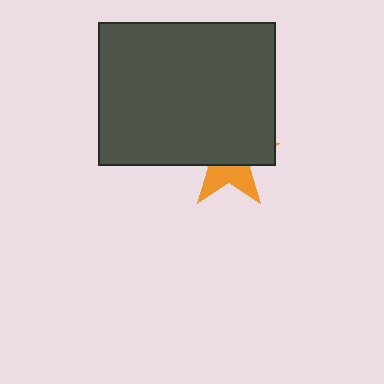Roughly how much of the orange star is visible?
A small part of it is visible (roughly 39%).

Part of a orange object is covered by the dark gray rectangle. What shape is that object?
It is a star.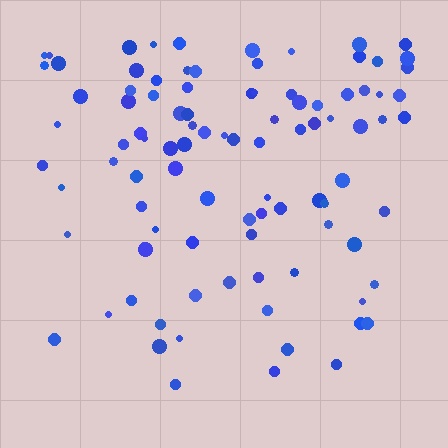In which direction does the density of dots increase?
From bottom to top, with the top side densest.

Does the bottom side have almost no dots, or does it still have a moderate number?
Still a moderate number, just noticeably fewer than the top.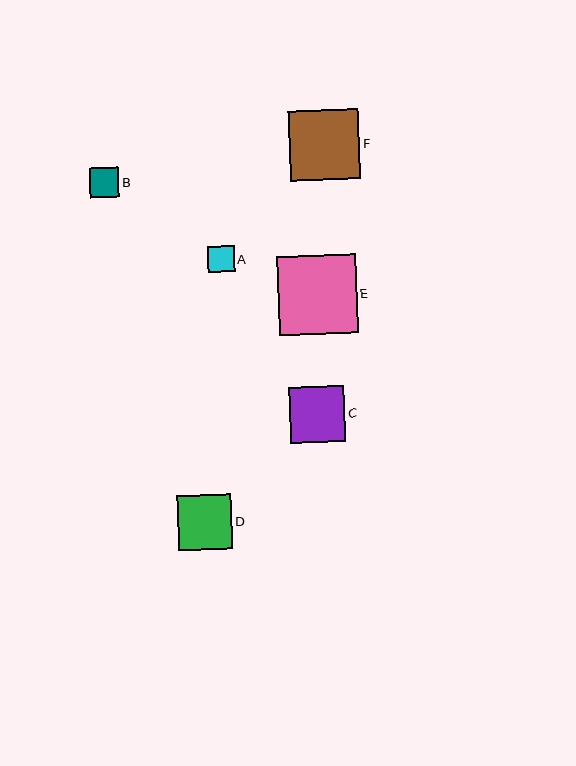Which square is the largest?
Square E is the largest with a size of approximately 79 pixels.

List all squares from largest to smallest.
From largest to smallest: E, F, C, D, B, A.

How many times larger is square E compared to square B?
Square E is approximately 2.7 times the size of square B.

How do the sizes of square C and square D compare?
Square C and square D are approximately the same size.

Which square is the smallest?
Square A is the smallest with a size of approximately 27 pixels.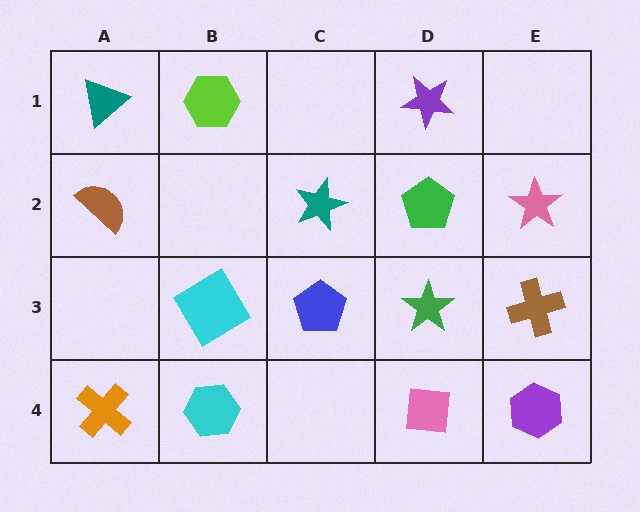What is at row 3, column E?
A brown cross.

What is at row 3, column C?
A blue pentagon.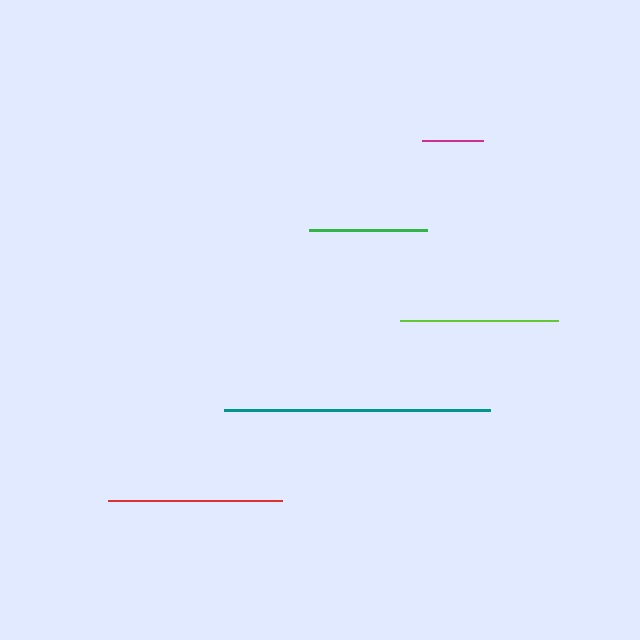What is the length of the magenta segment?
The magenta segment is approximately 60 pixels long.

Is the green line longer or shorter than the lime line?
The lime line is longer than the green line.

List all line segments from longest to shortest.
From longest to shortest: teal, red, lime, green, magenta.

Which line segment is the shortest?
The magenta line is the shortest at approximately 60 pixels.